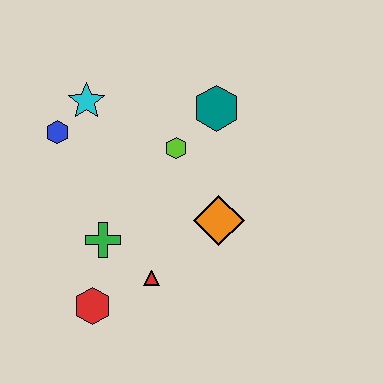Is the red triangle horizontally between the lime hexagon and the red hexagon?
Yes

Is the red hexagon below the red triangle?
Yes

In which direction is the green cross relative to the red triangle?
The green cross is to the left of the red triangle.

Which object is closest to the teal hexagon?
The lime hexagon is closest to the teal hexagon.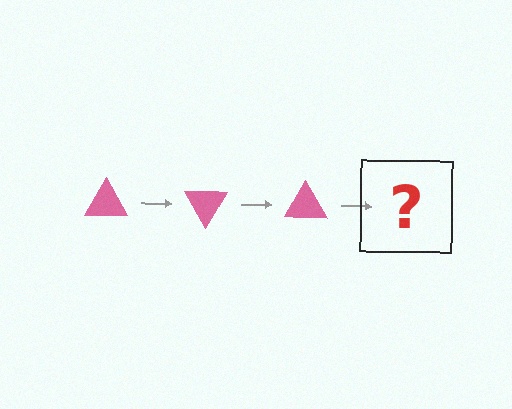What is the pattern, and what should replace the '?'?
The pattern is that the triangle rotates 60 degrees each step. The '?' should be a pink triangle rotated 180 degrees.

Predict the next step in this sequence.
The next step is a pink triangle rotated 180 degrees.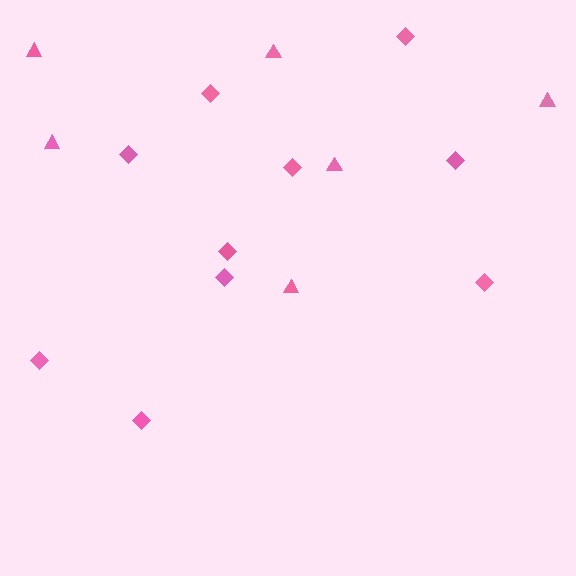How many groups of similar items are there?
There are 2 groups: one group of triangles (6) and one group of diamonds (10).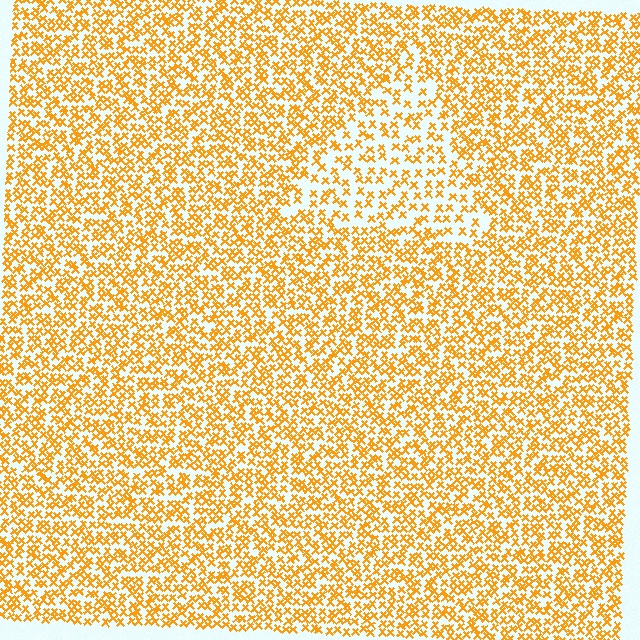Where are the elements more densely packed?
The elements are more densely packed outside the triangle boundary.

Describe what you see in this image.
The image contains small orange elements arranged at two different densities. A triangle-shaped region is visible where the elements are less densely packed than the surrounding area.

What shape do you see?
I see a triangle.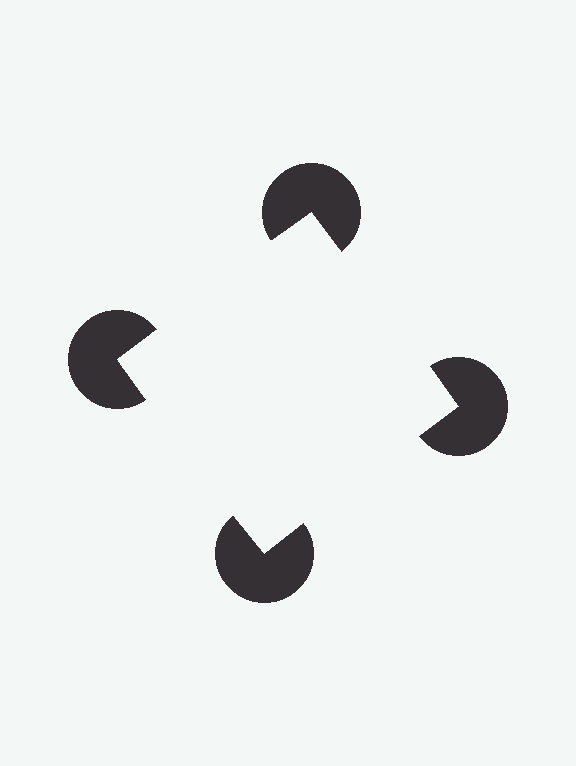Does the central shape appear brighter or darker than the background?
It typically appears slightly brighter than the background, even though no actual brightness change is drawn.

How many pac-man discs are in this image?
There are 4 — one at each vertex of the illusory square.